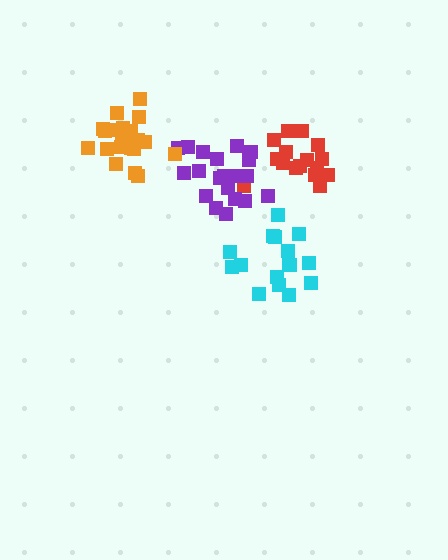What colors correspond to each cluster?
The clusters are colored: red, cyan, purple, orange.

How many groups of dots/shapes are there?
There are 4 groups.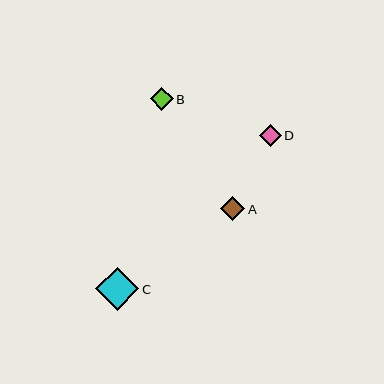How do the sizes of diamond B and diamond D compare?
Diamond B and diamond D are approximately the same size.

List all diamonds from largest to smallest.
From largest to smallest: C, A, B, D.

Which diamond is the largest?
Diamond C is the largest with a size of approximately 43 pixels.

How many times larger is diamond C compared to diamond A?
Diamond C is approximately 1.8 times the size of diamond A.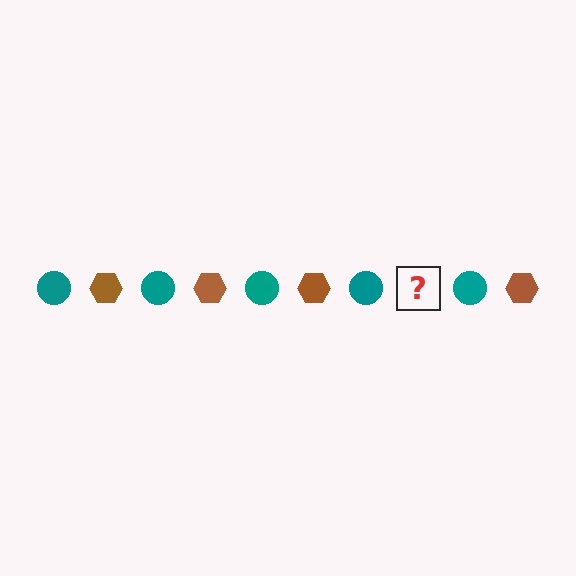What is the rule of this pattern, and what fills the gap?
The rule is that the pattern alternates between teal circle and brown hexagon. The gap should be filled with a brown hexagon.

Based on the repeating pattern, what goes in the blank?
The blank should be a brown hexagon.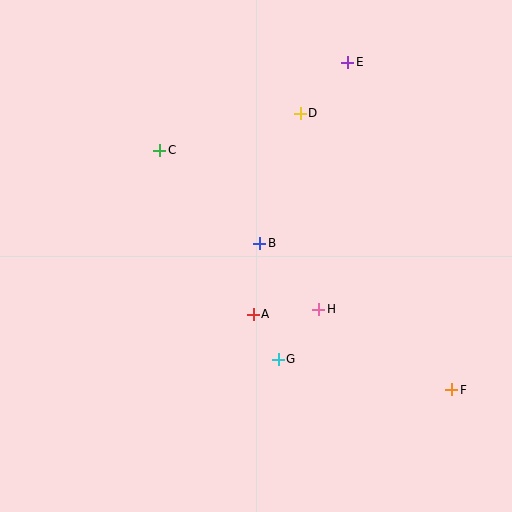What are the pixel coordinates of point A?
Point A is at (253, 314).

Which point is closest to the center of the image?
Point B at (260, 243) is closest to the center.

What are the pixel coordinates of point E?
Point E is at (348, 62).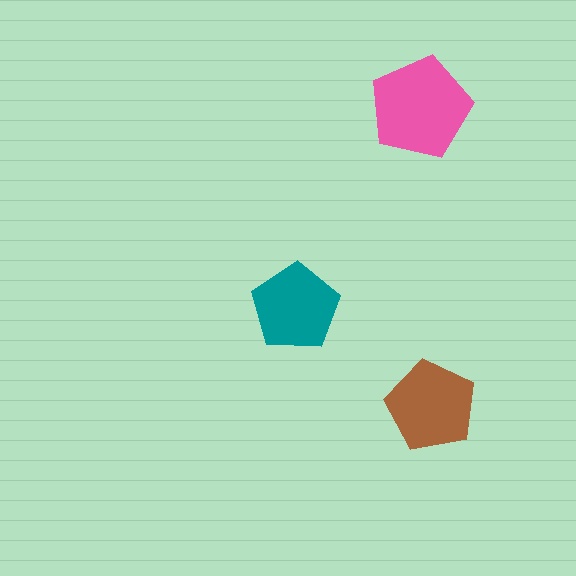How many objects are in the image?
There are 3 objects in the image.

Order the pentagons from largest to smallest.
the pink one, the brown one, the teal one.